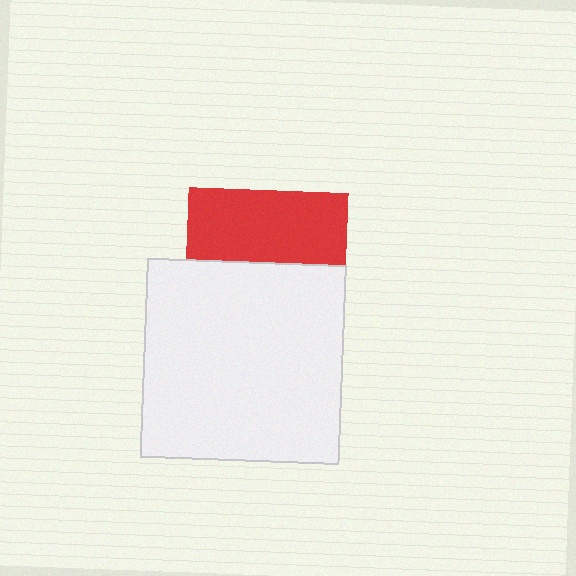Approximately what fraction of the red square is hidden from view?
Roughly 54% of the red square is hidden behind the white square.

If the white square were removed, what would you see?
You would see the complete red square.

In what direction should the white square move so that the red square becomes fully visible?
The white square should move down. That is the shortest direction to clear the overlap and leave the red square fully visible.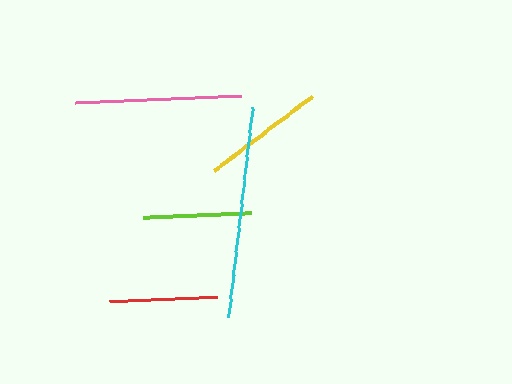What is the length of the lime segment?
The lime segment is approximately 108 pixels long.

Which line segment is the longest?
The cyan line is the longest at approximately 212 pixels.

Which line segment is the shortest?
The red line is the shortest at approximately 107 pixels.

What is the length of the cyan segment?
The cyan segment is approximately 212 pixels long.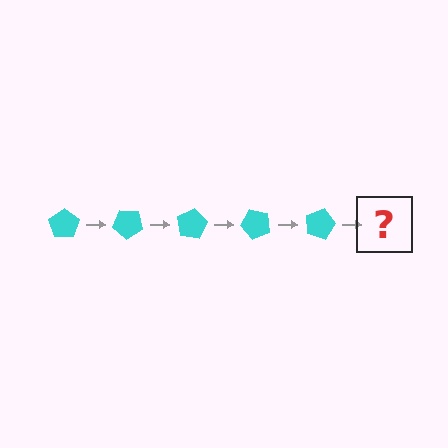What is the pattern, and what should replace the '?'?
The pattern is that the pentagon rotates 40 degrees each step. The '?' should be a cyan pentagon rotated 200 degrees.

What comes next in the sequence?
The next element should be a cyan pentagon rotated 200 degrees.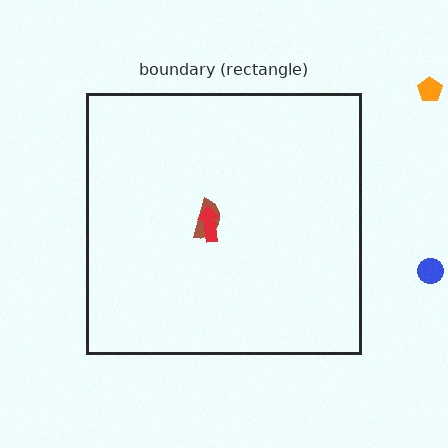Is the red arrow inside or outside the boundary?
Inside.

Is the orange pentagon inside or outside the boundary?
Outside.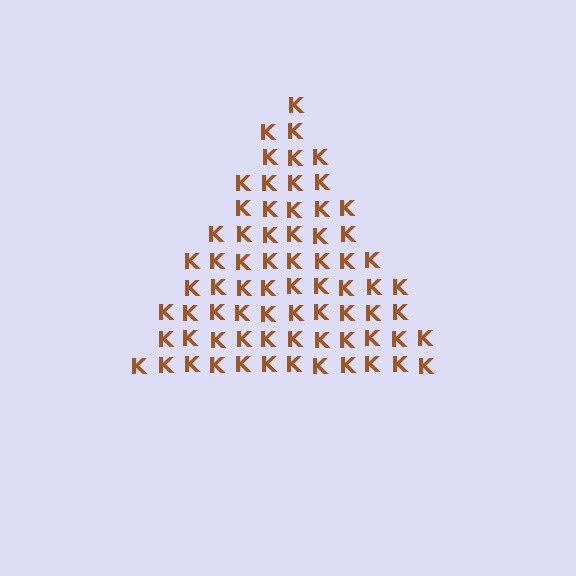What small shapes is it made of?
It is made of small letter K's.